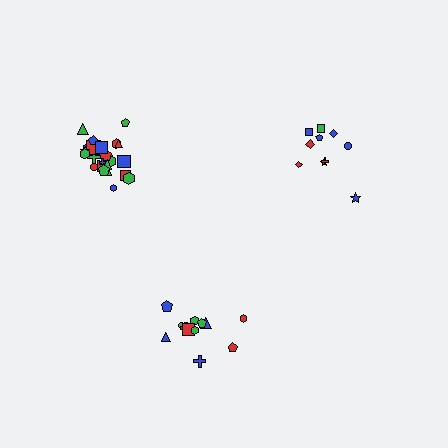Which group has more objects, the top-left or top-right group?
The top-left group.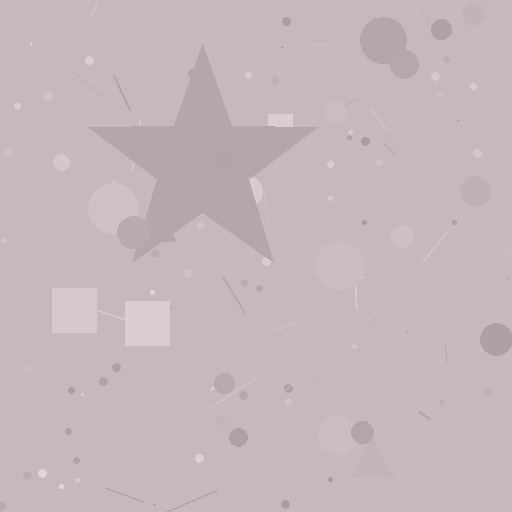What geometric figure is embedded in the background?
A star is embedded in the background.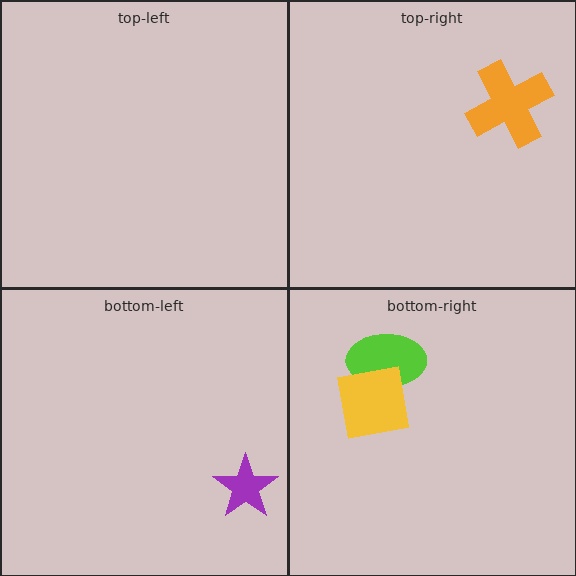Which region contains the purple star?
The bottom-left region.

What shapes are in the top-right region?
The orange cross.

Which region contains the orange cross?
The top-right region.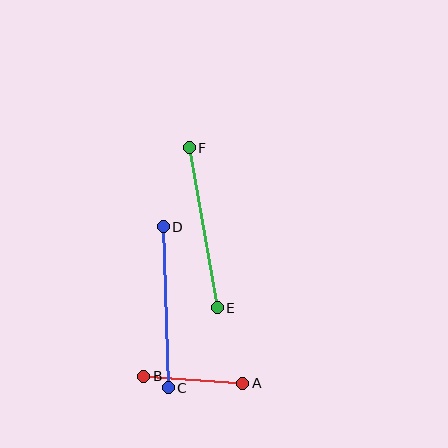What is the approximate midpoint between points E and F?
The midpoint is at approximately (203, 228) pixels.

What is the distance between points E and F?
The distance is approximately 162 pixels.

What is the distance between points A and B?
The distance is approximately 99 pixels.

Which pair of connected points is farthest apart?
Points E and F are farthest apart.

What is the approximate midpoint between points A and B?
The midpoint is at approximately (193, 380) pixels.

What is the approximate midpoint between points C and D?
The midpoint is at approximately (166, 307) pixels.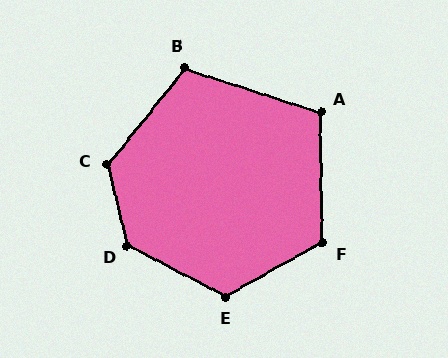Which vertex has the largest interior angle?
D, at approximately 131 degrees.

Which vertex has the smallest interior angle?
A, at approximately 109 degrees.